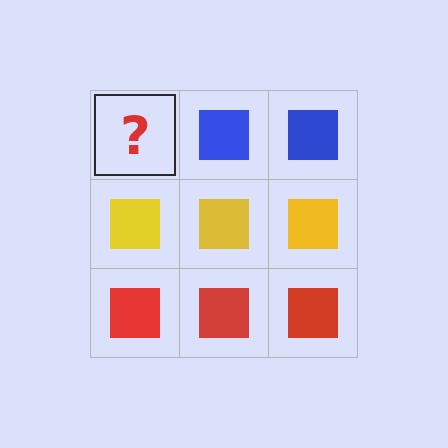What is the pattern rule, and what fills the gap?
The rule is that each row has a consistent color. The gap should be filled with a blue square.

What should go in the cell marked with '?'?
The missing cell should contain a blue square.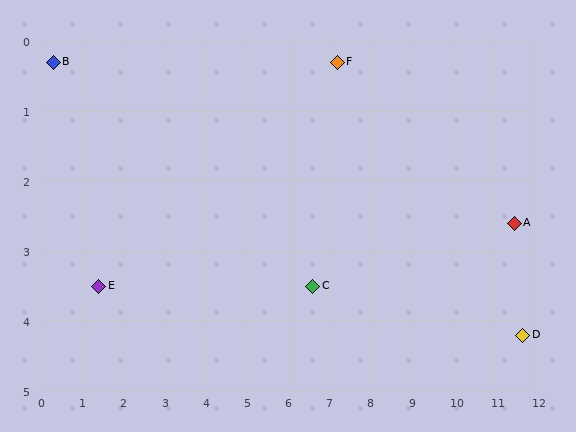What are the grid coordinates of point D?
Point D is at approximately (11.7, 4.2).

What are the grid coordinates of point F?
Point F is at approximately (7.2, 0.3).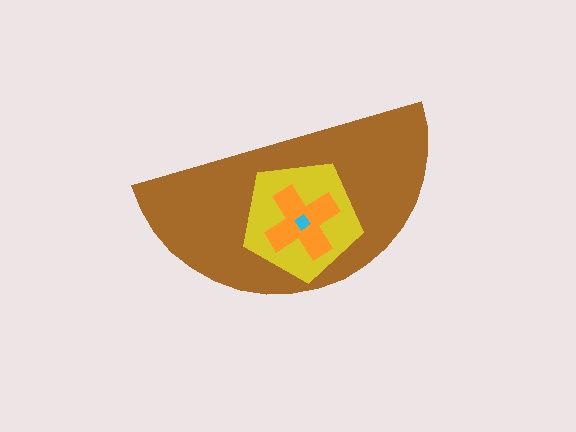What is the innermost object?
The cyan diamond.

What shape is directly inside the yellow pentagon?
The orange cross.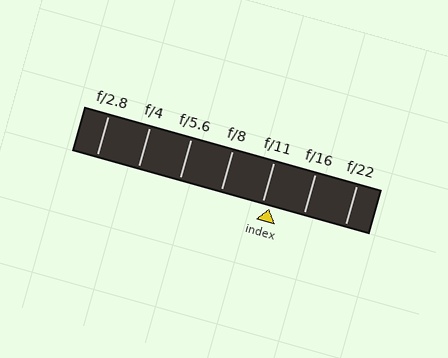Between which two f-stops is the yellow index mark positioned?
The index mark is between f/11 and f/16.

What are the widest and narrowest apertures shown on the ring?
The widest aperture shown is f/2.8 and the narrowest is f/22.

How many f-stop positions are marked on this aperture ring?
There are 7 f-stop positions marked.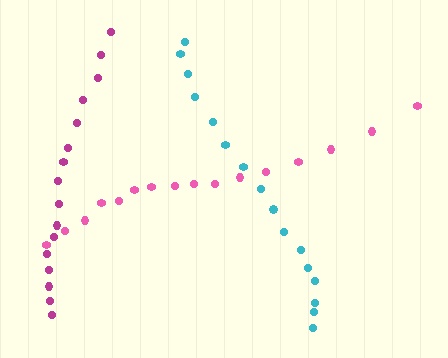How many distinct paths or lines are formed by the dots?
There are 3 distinct paths.